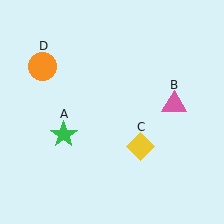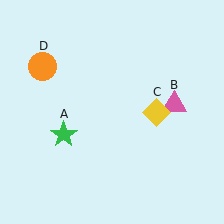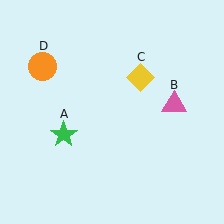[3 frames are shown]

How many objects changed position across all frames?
1 object changed position: yellow diamond (object C).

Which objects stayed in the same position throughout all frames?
Green star (object A) and pink triangle (object B) and orange circle (object D) remained stationary.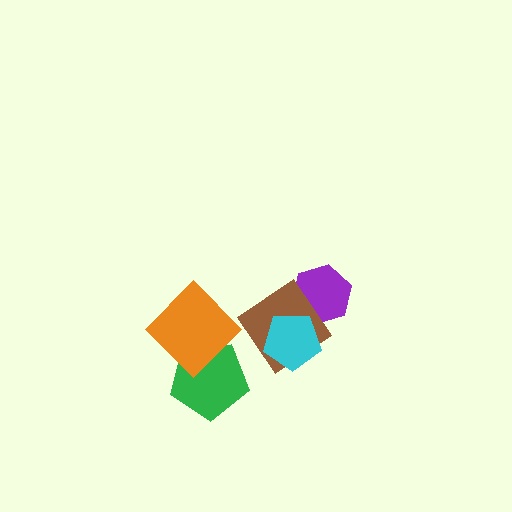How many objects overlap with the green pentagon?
1 object overlaps with the green pentagon.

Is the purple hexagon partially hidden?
Yes, it is partially covered by another shape.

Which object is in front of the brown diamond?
The cyan pentagon is in front of the brown diamond.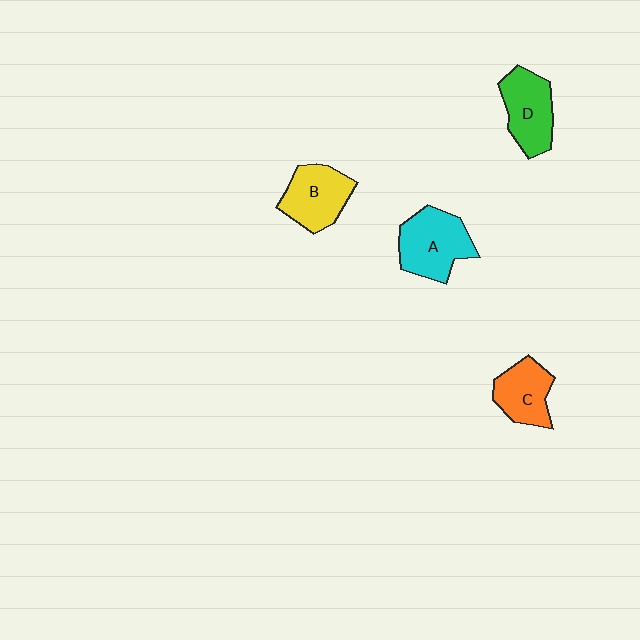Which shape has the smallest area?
Shape C (orange).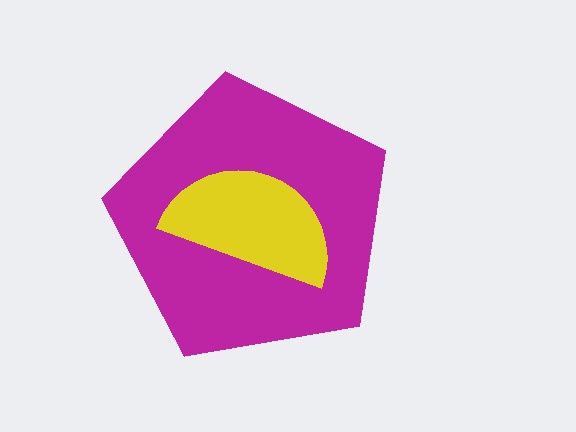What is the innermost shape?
The yellow semicircle.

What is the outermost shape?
The magenta pentagon.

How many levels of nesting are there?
2.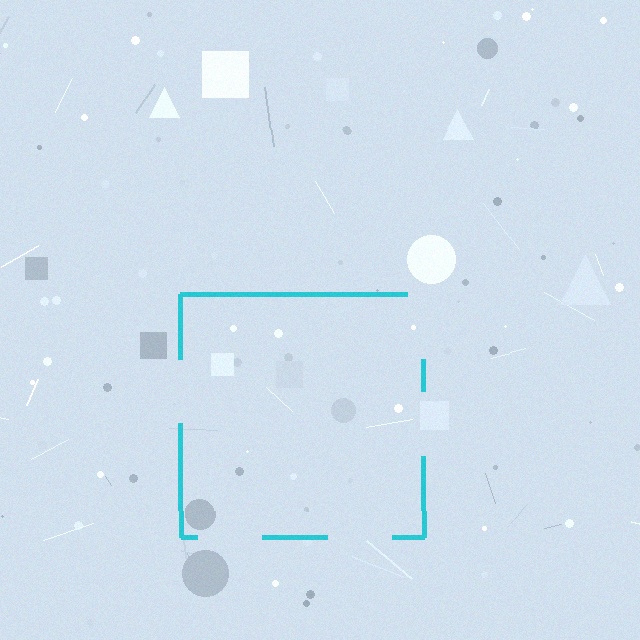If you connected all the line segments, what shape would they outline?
They would outline a square.